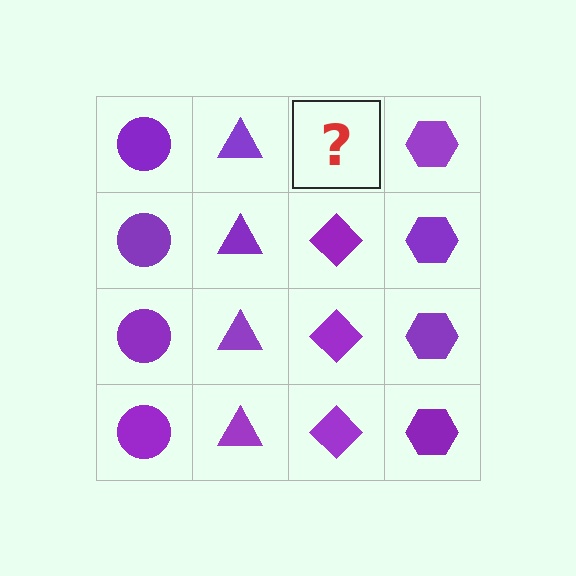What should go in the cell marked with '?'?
The missing cell should contain a purple diamond.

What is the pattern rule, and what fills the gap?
The rule is that each column has a consistent shape. The gap should be filled with a purple diamond.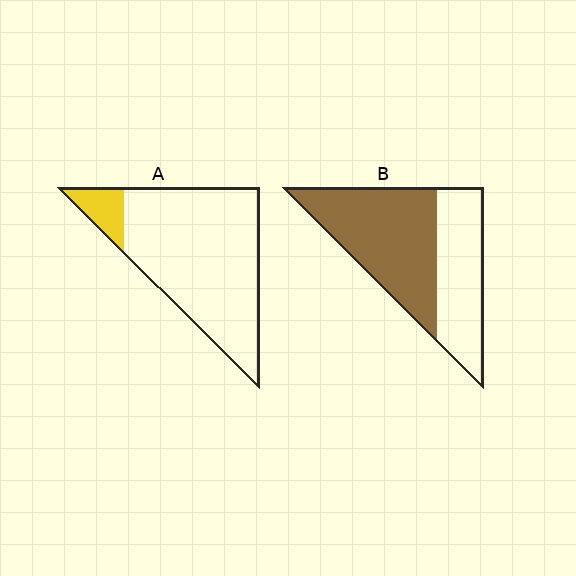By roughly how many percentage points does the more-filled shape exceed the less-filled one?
By roughly 50 percentage points (B over A).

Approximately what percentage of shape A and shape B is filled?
A is approximately 10% and B is approximately 60%.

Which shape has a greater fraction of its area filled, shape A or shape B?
Shape B.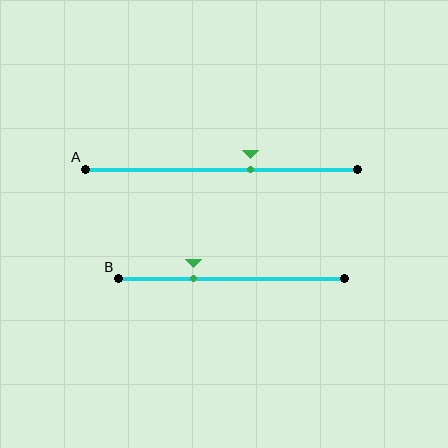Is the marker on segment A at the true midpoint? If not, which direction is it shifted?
No, the marker on segment A is shifted to the right by about 10% of the segment length.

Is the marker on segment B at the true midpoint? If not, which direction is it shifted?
No, the marker on segment B is shifted to the left by about 17% of the segment length.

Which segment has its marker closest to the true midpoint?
Segment A has its marker closest to the true midpoint.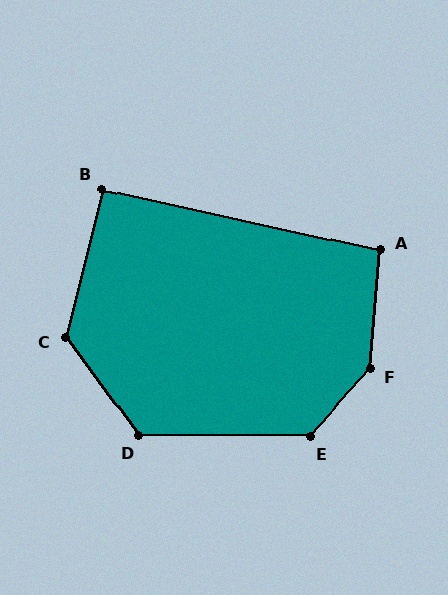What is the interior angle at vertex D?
Approximately 126 degrees (obtuse).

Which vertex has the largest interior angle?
F, at approximately 142 degrees.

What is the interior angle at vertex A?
Approximately 98 degrees (obtuse).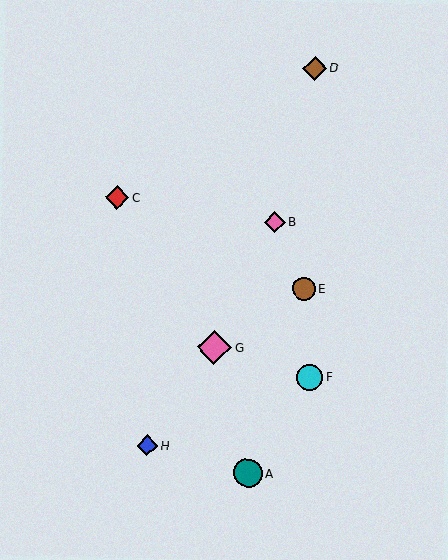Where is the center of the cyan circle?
The center of the cyan circle is at (310, 377).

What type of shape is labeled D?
Shape D is a brown diamond.